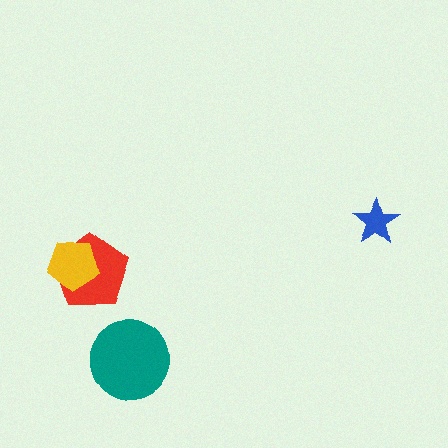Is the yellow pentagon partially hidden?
No, no other shape covers it.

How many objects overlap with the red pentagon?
1 object overlaps with the red pentagon.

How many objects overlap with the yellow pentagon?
1 object overlaps with the yellow pentagon.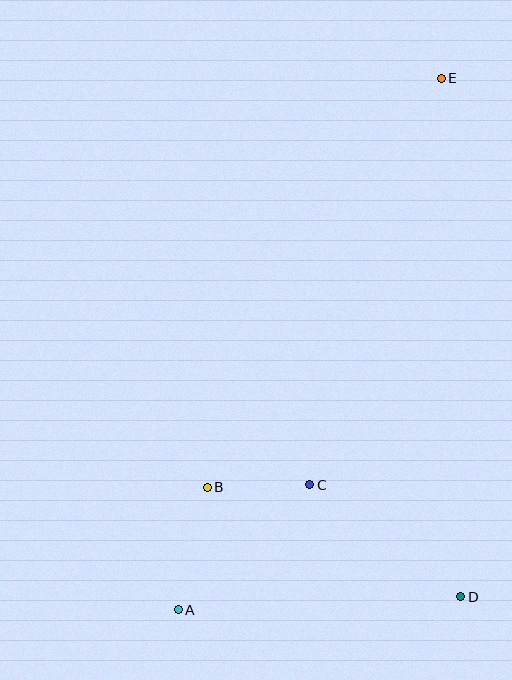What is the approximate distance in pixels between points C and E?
The distance between C and E is approximately 427 pixels.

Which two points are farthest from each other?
Points A and E are farthest from each other.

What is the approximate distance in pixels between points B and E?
The distance between B and E is approximately 471 pixels.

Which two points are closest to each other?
Points B and C are closest to each other.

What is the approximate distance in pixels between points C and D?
The distance between C and D is approximately 188 pixels.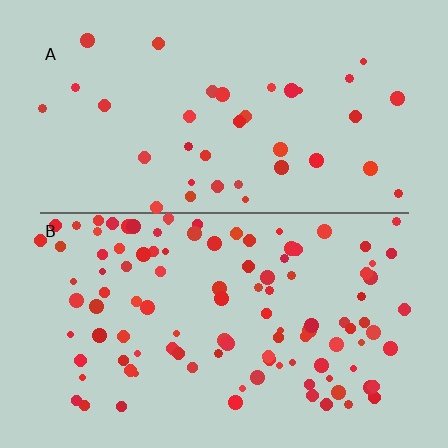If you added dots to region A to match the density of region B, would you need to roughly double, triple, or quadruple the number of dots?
Approximately triple.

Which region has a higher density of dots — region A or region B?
B (the bottom).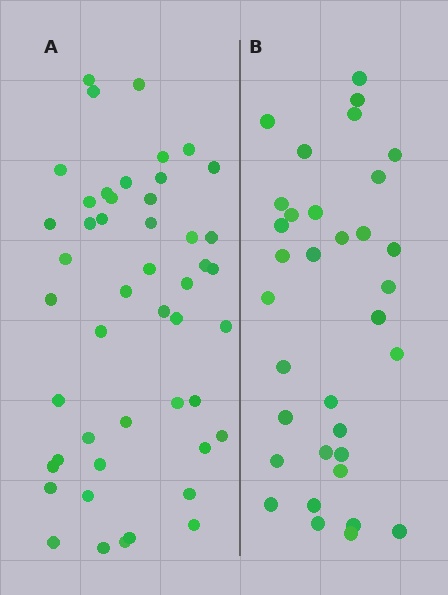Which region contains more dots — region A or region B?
Region A (the left region) has more dots.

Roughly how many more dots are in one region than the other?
Region A has approximately 15 more dots than region B.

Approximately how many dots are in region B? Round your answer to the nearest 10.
About 30 dots. (The exact count is 34, which rounds to 30.)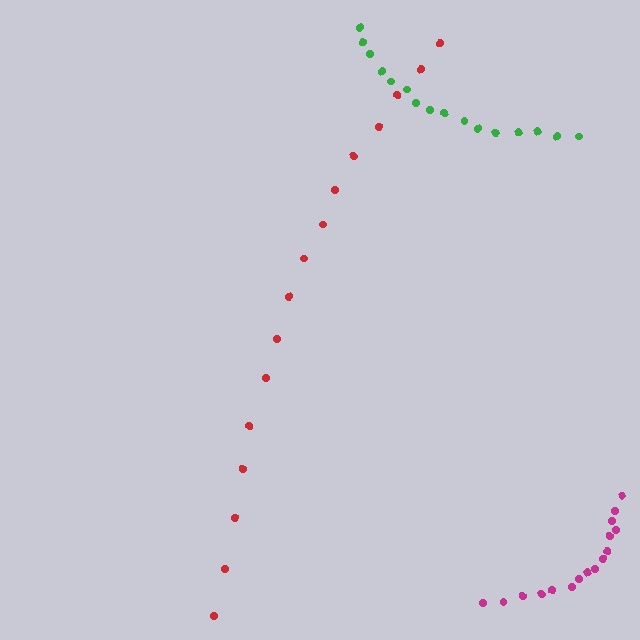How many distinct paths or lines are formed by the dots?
There are 3 distinct paths.